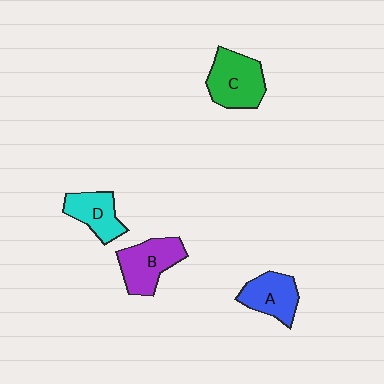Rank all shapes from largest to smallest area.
From largest to smallest: C (green), B (purple), A (blue), D (cyan).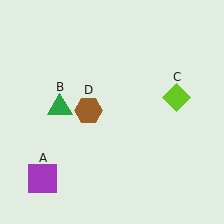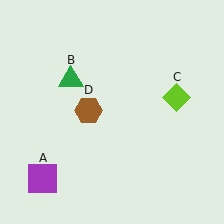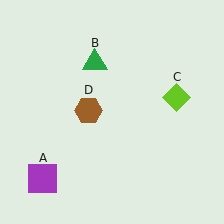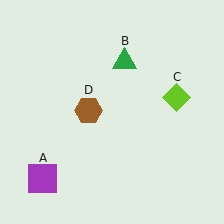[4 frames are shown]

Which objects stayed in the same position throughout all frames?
Purple square (object A) and lime diamond (object C) and brown hexagon (object D) remained stationary.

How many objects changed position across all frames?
1 object changed position: green triangle (object B).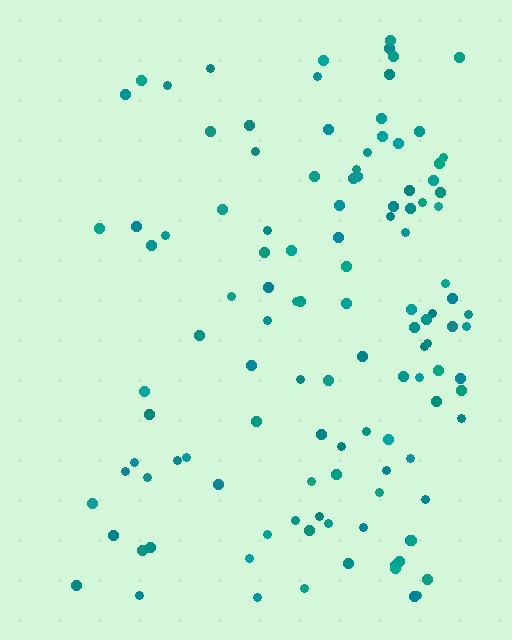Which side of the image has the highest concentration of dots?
The right.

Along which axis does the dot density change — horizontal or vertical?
Horizontal.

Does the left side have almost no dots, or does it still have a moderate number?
Still a moderate number, just noticeably fewer than the right.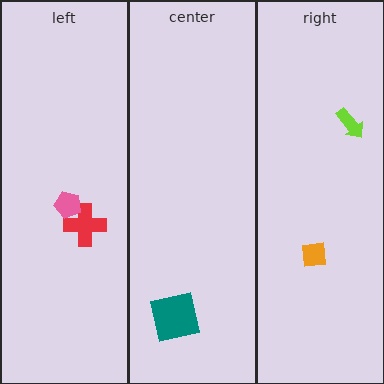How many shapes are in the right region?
2.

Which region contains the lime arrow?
The right region.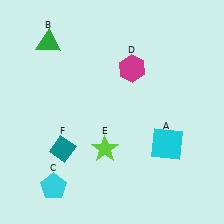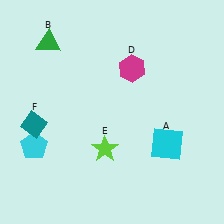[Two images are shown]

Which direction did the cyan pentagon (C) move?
The cyan pentagon (C) moved up.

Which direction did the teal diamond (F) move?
The teal diamond (F) moved left.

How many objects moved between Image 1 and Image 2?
2 objects moved between the two images.